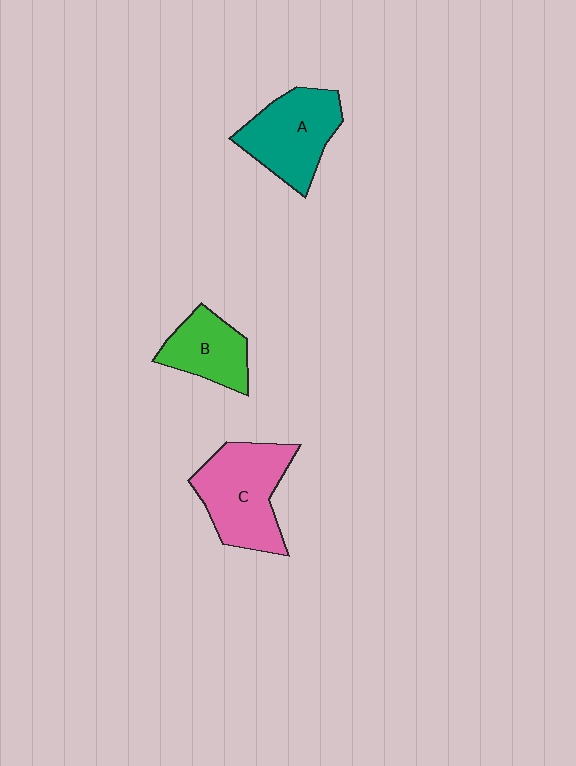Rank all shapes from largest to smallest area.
From largest to smallest: C (pink), A (teal), B (green).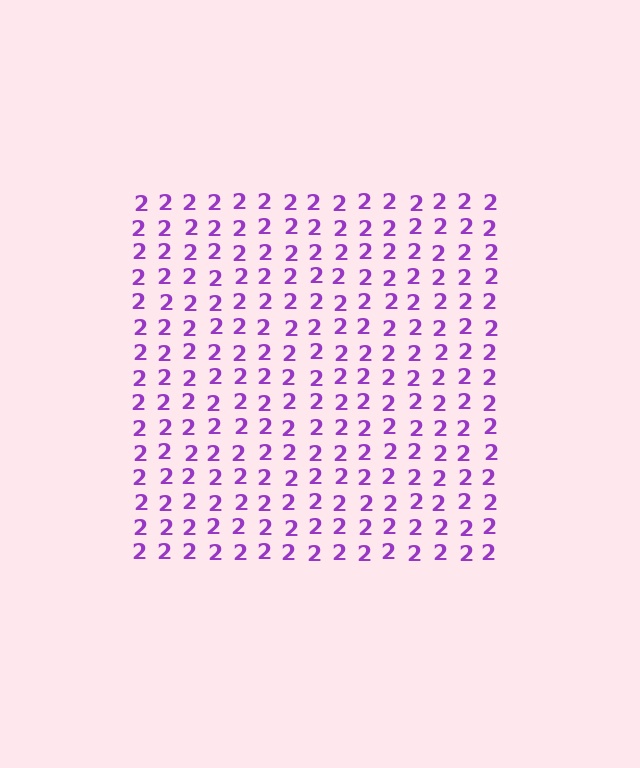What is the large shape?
The large shape is a square.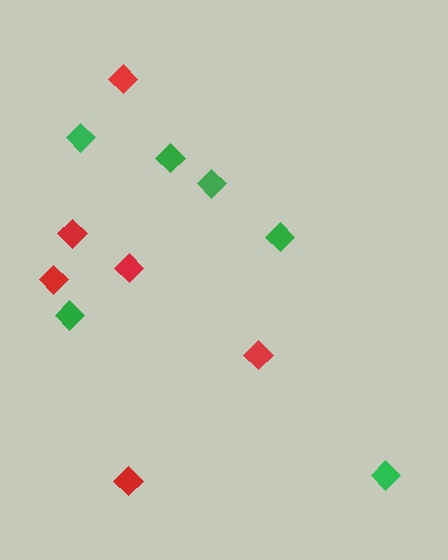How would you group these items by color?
There are 2 groups: one group of red diamonds (6) and one group of green diamonds (6).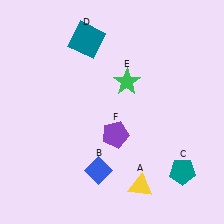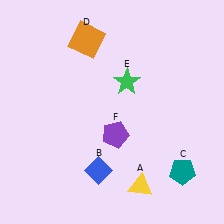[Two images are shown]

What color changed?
The square (D) changed from teal in Image 1 to orange in Image 2.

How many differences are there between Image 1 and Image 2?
There is 1 difference between the two images.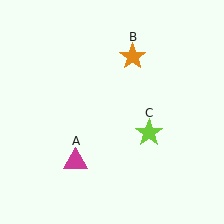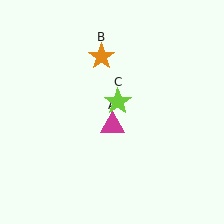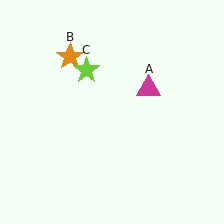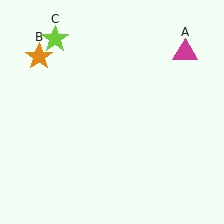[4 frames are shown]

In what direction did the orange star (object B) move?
The orange star (object B) moved left.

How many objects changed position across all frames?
3 objects changed position: magenta triangle (object A), orange star (object B), lime star (object C).